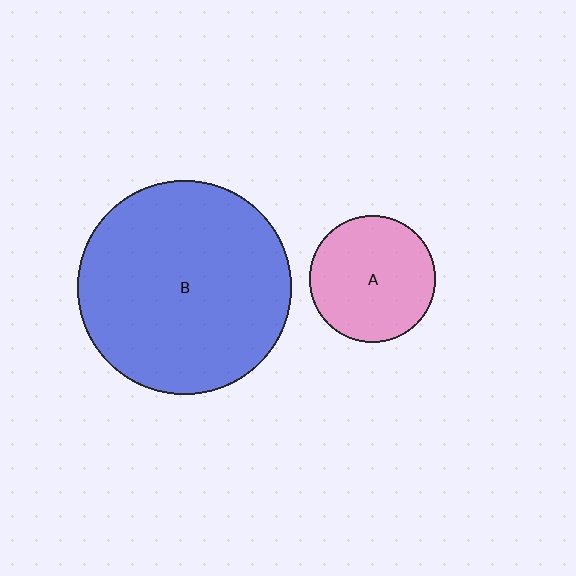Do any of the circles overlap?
No, none of the circles overlap.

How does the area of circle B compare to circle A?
Approximately 2.9 times.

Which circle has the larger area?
Circle B (blue).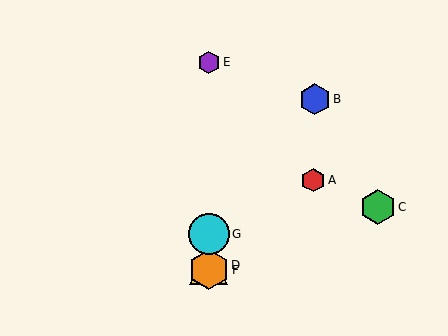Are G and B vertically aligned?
No, G is at x≈209 and B is at x≈315.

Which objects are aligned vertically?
Objects D, E, F, G are aligned vertically.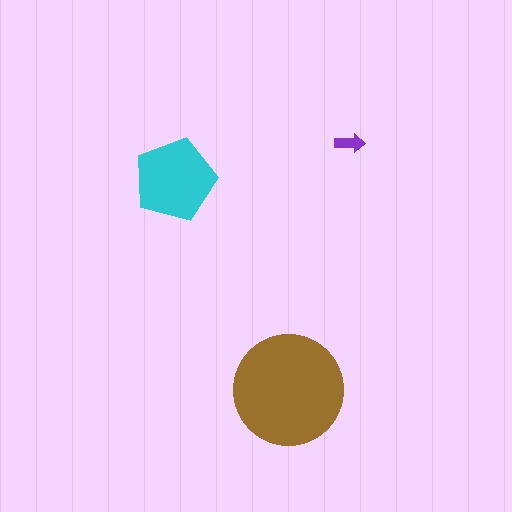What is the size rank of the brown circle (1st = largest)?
1st.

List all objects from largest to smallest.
The brown circle, the cyan pentagon, the purple arrow.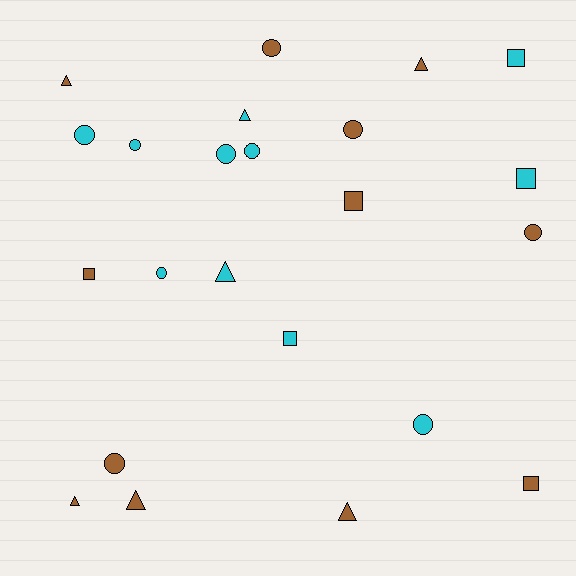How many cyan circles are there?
There are 6 cyan circles.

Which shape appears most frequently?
Circle, with 10 objects.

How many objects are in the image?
There are 23 objects.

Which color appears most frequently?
Brown, with 12 objects.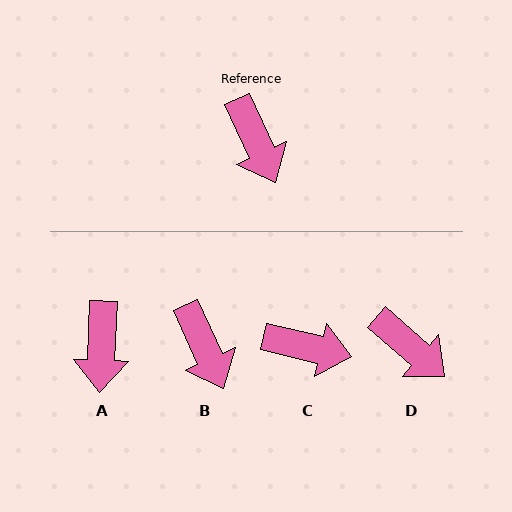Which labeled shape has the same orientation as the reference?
B.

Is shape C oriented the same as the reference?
No, it is off by about 52 degrees.